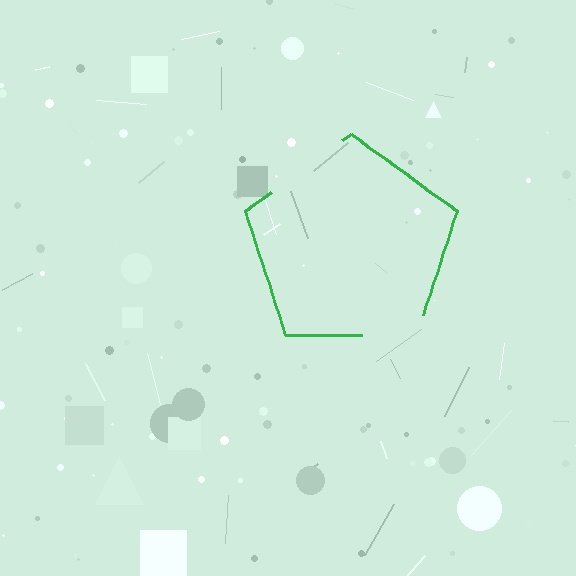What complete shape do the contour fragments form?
The contour fragments form a pentagon.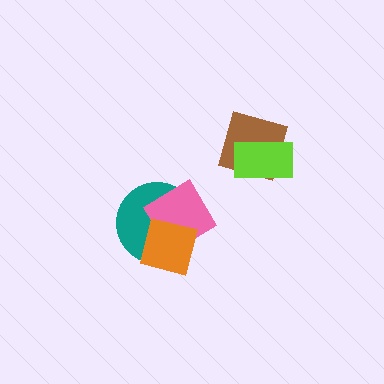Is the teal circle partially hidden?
Yes, it is partially covered by another shape.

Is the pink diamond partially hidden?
Yes, it is partially covered by another shape.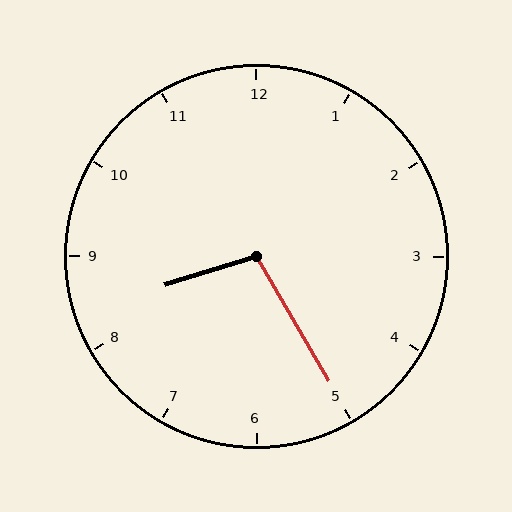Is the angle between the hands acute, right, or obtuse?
It is obtuse.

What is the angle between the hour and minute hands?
Approximately 102 degrees.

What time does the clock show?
8:25.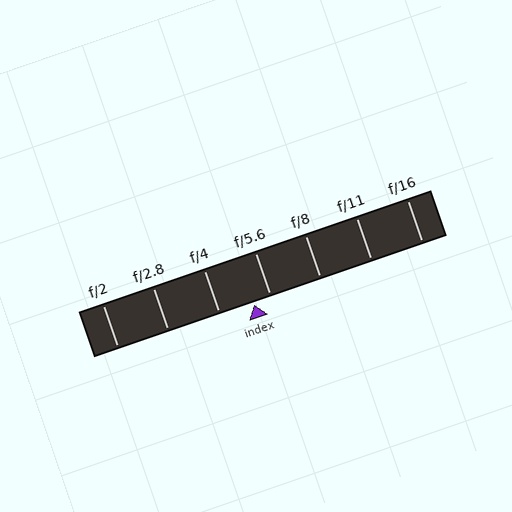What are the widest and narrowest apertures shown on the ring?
The widest aperture shown is f/2 and the narrowest is f/16.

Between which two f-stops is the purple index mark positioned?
The index mark is between f/4 and f/5.6.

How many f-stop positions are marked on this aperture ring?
There are 7 f-stop positions marked.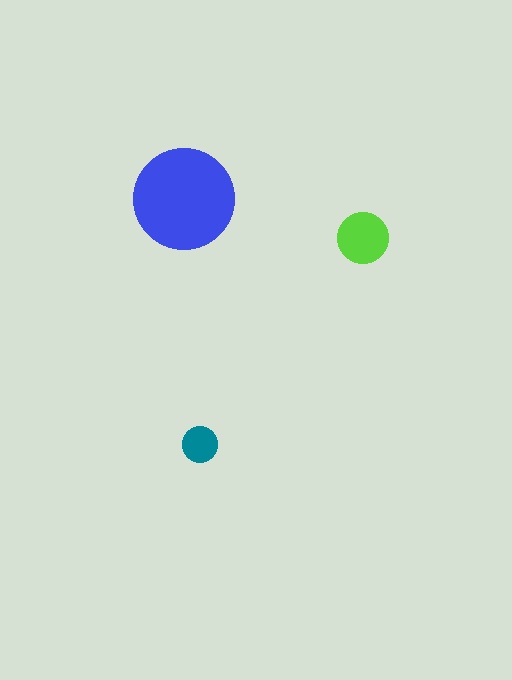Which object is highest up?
The blue circle is topmost.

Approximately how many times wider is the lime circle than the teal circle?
About 1.5 times wider.